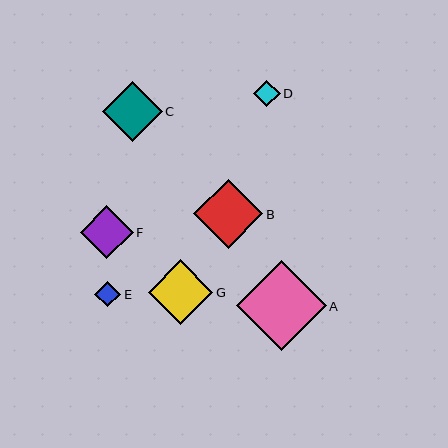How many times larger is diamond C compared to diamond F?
Diamond C is approximately 1.1 times the size of diamond F.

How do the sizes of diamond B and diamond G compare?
Diamond B and diamond G are approximately the same size.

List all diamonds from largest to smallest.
From largest to smallest: A, B, G, C, F, D, E.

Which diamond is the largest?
Diamond A is the largest with a size of approximately 90 pixels.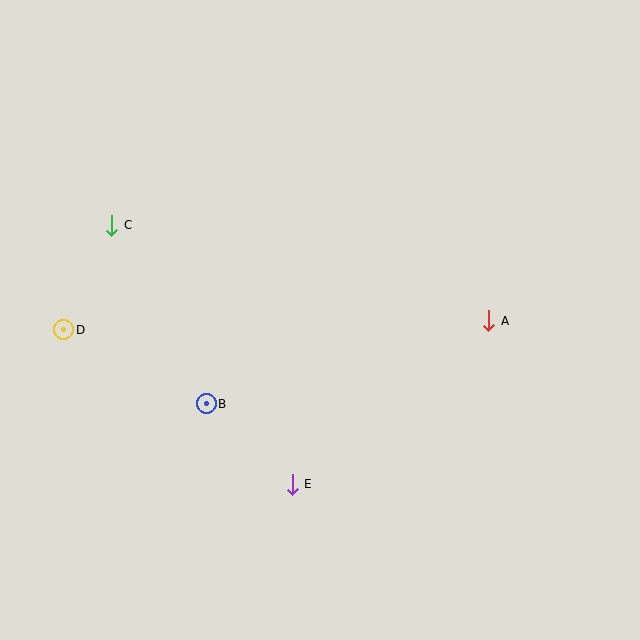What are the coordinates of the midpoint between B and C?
The midpoint between B and C is at (159, 314).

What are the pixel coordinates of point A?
Point A is at (488, 321).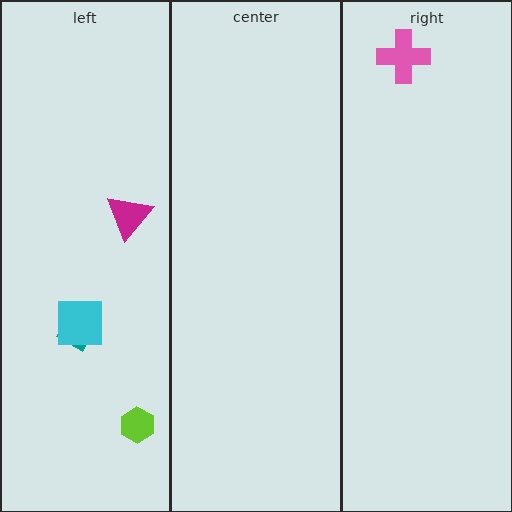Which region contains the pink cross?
The right region.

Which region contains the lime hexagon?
The left region.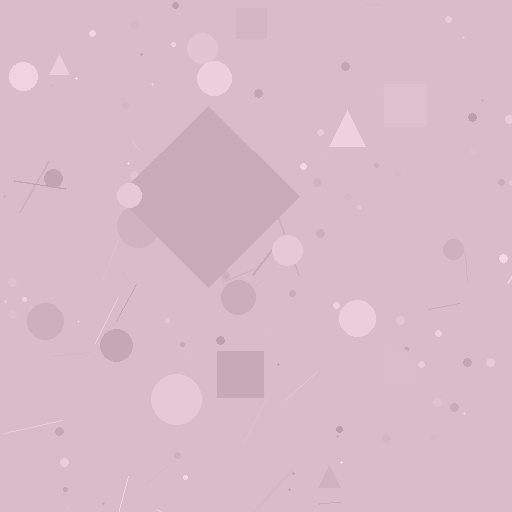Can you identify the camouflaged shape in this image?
The camouflaged shape is a diamond.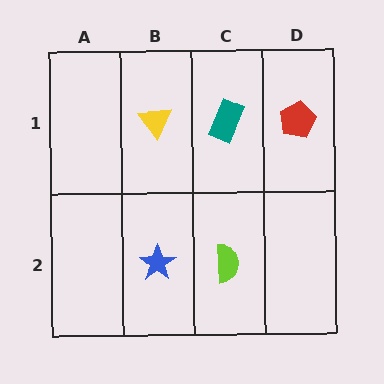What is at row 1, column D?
A red pentagon.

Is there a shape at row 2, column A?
No, that cell is empty.